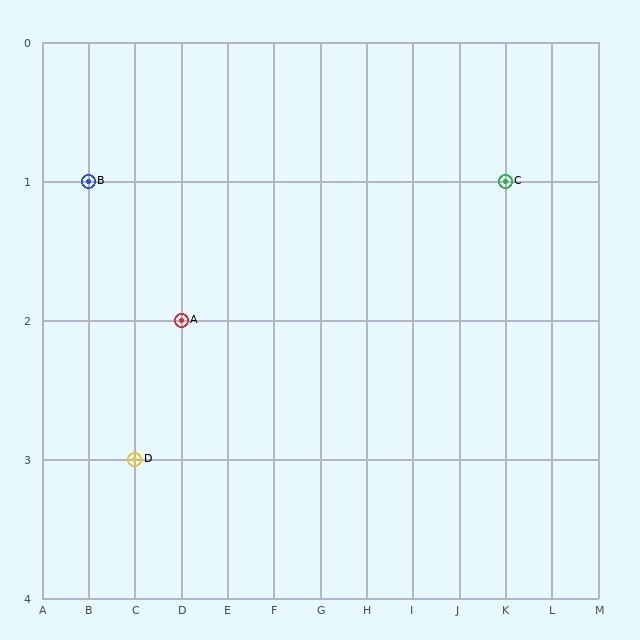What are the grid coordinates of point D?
Point D is at grid coordinates (C, 3).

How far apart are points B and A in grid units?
Points B and A are 2 columns and 1 row apart (about 2.2 grid units diagonally).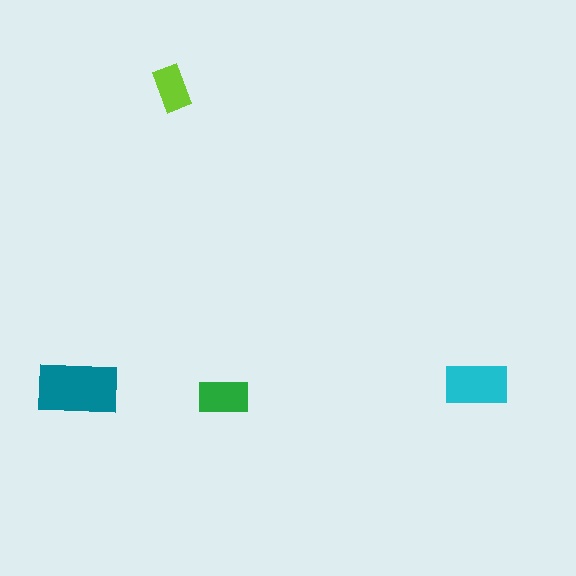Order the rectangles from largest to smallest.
the teal one, the cyan one, the green one, the lime one.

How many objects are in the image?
There are 4 objects in the image.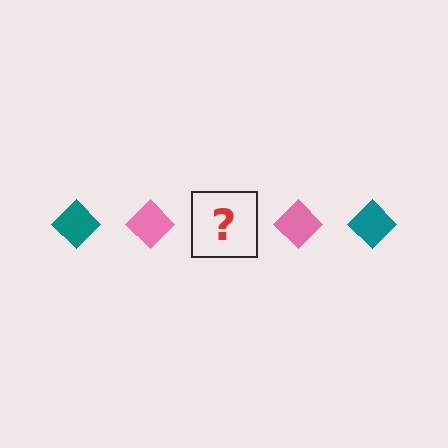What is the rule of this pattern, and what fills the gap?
The rule is that the pattern cycles through teal, pink diamonds. The gap should be filled with a teal diamond.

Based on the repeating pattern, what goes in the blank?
The blank should be a teal diamond.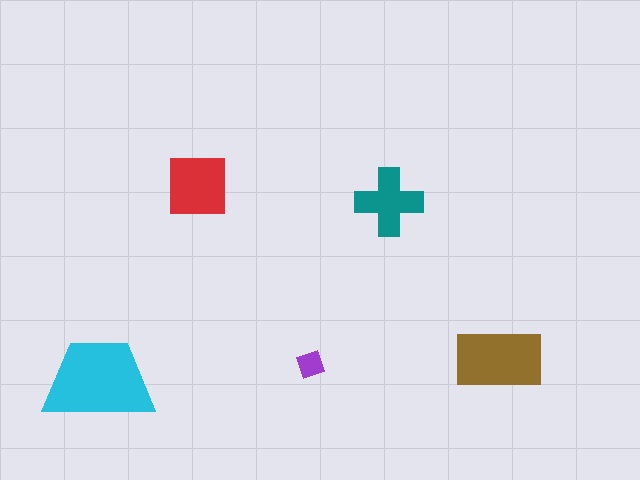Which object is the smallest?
The purple diamond.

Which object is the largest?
The cyan trapezoid.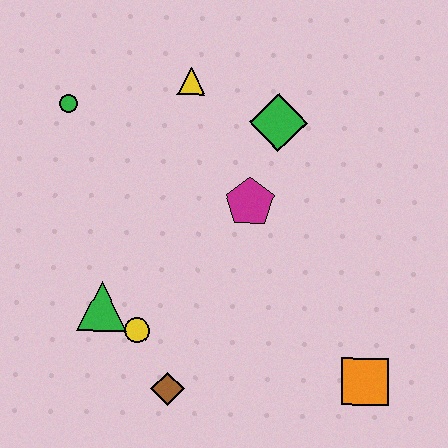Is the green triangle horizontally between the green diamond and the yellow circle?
No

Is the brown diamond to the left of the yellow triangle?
Yes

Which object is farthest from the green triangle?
The orange square is farthest from the green triangle.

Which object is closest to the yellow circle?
The green triangle is closest to the yellow circle.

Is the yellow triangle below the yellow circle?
No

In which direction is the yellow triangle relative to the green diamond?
The yellow triangle is to the left of the green diamond.